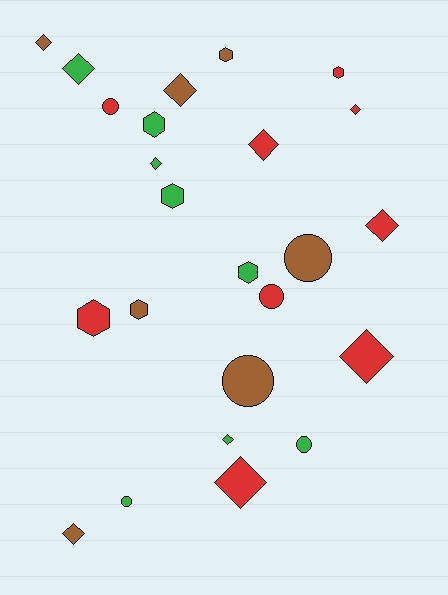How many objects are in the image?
There are 24 objects.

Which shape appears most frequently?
Diamond, with 11 objects.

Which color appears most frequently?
Red, with 9 objects.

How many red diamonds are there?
There are 5 red diamonds.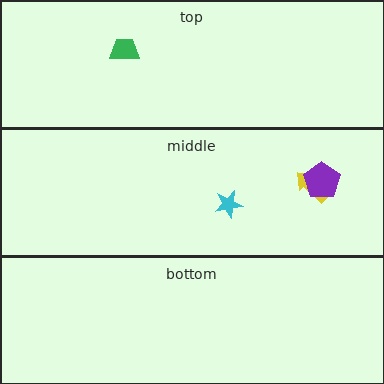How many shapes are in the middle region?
3.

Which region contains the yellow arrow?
The middle region.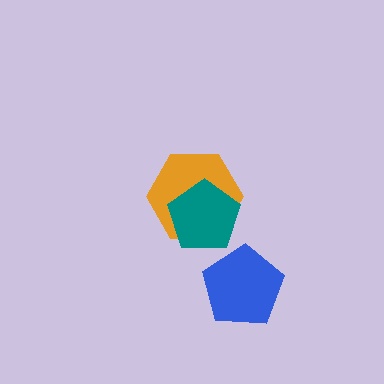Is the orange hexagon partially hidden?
Yes, it is partially covered by another shape.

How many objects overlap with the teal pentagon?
1 object overlaps with the teal pentagon.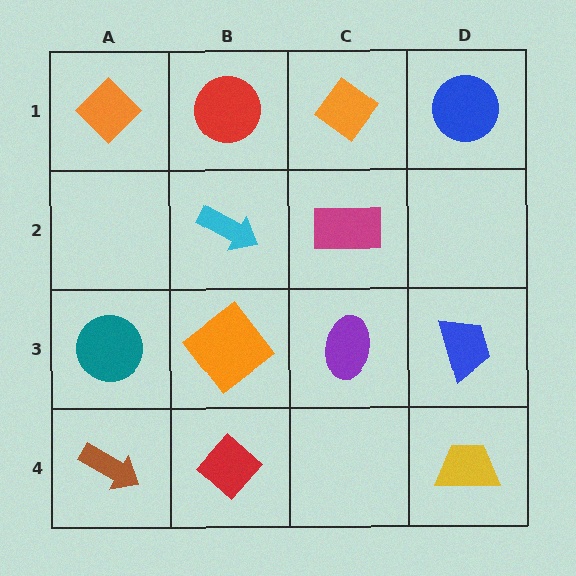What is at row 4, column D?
A yellow trapezoid.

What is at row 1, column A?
An orange diamond.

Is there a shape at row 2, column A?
No, that cell is empty.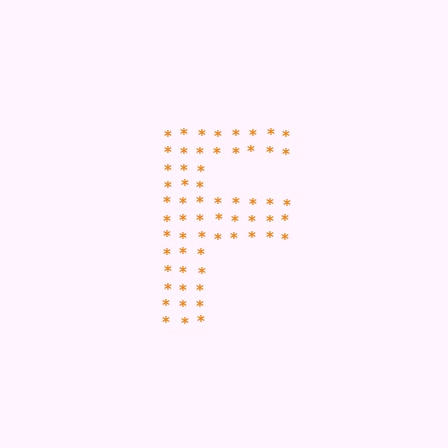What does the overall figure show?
The overall figure shows the letter F.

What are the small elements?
The small elements are asterisks.